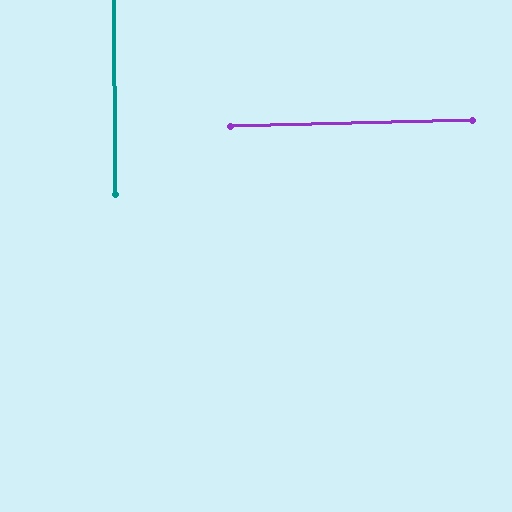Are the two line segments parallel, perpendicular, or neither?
Perpendicular — they meet at approximately 89°.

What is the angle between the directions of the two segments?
Approximately 89 degrees.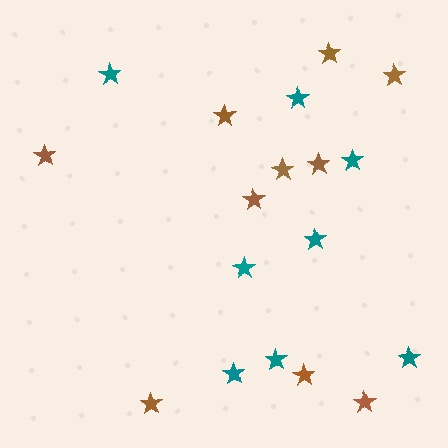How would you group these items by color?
There are 2 groups: one group of teal stars (8) and one group of brown stars (10).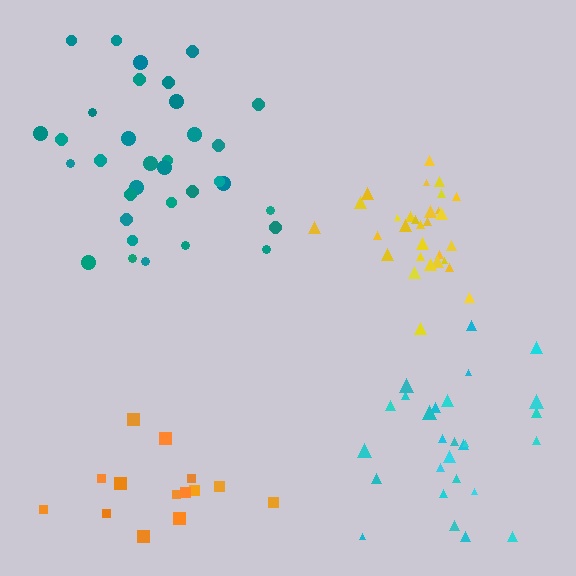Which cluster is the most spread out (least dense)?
Orange.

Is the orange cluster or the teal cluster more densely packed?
Teal.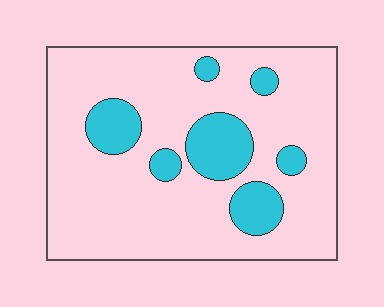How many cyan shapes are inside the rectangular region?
7.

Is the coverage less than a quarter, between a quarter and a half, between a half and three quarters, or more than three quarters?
Less than a quarter.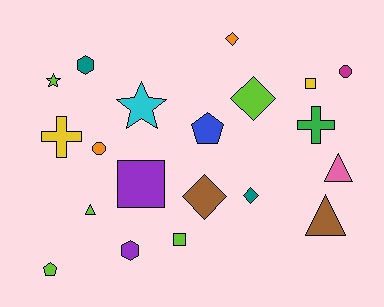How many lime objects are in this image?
There are 5 lime objects.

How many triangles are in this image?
There are 3 triangles.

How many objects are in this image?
There are 20 objects.